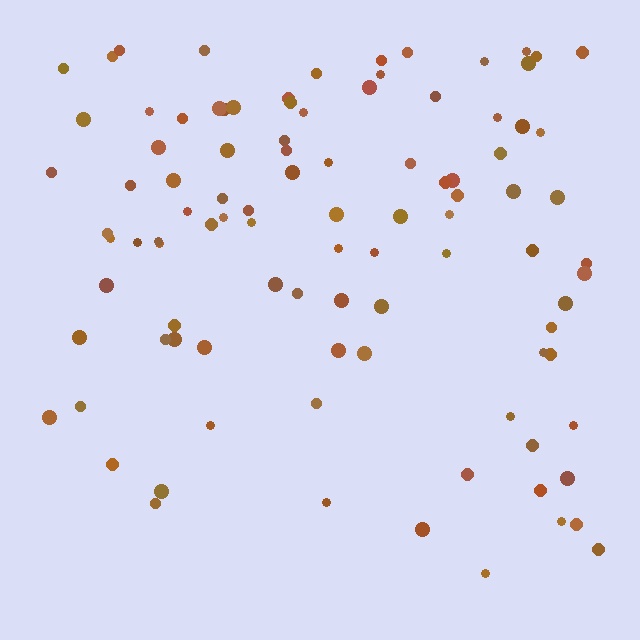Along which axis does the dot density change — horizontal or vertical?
Vertical.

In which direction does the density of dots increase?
From bottom to top, with the top side densest.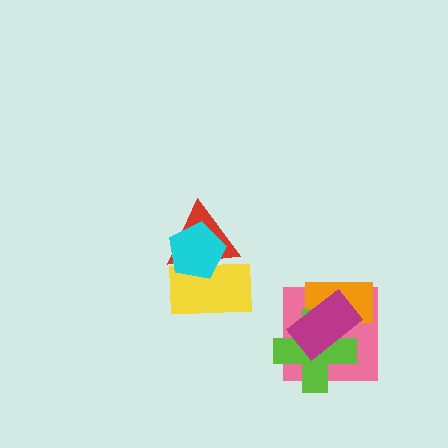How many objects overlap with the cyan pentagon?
2 objects overlap with the cyan pentagon.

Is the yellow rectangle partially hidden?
Yes, it is partially covered by another shape.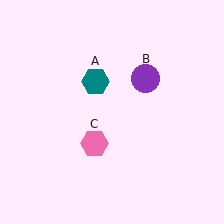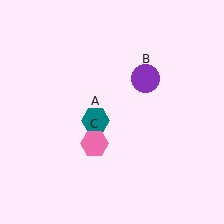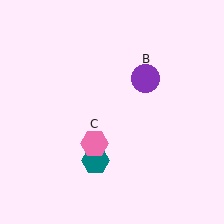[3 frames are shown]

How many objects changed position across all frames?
1 object changed position: teal hexagon (object A).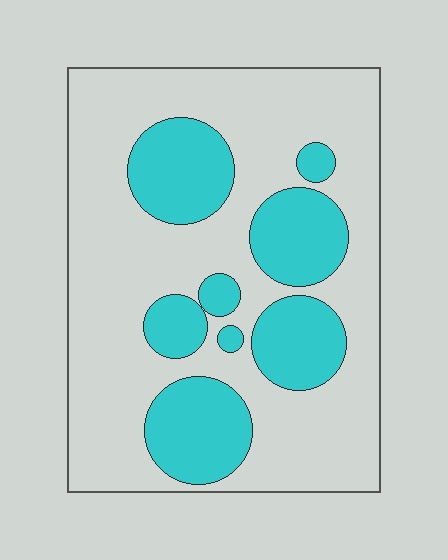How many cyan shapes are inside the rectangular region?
8.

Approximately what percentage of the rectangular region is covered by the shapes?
Approximately 30%.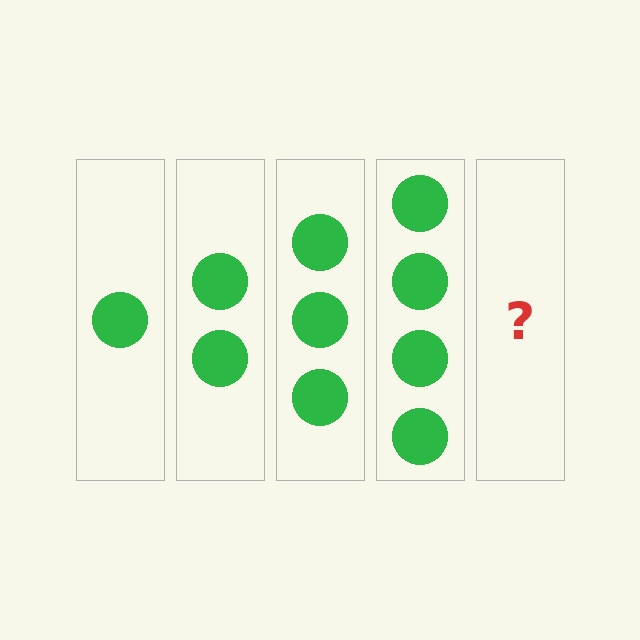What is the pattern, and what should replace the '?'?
The pattern is that each step adds one more circle. The '?' should be 5 circles.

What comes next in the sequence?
The next element should be 5 circles.